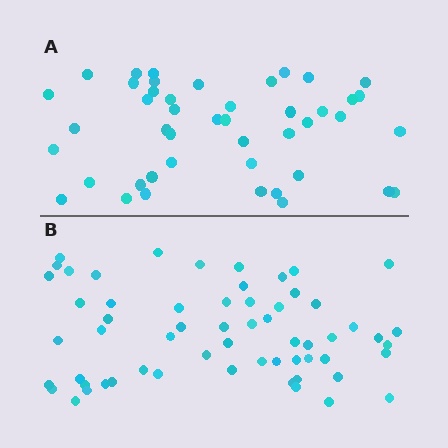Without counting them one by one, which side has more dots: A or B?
Region B (the bottom region) has more dots.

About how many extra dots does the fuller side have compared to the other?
Region B has approximately 15 more dots than region A.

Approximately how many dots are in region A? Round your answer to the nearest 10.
About 40 dots. (The exact count is 45, which rounds to 40.)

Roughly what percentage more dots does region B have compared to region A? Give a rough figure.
About 35% more.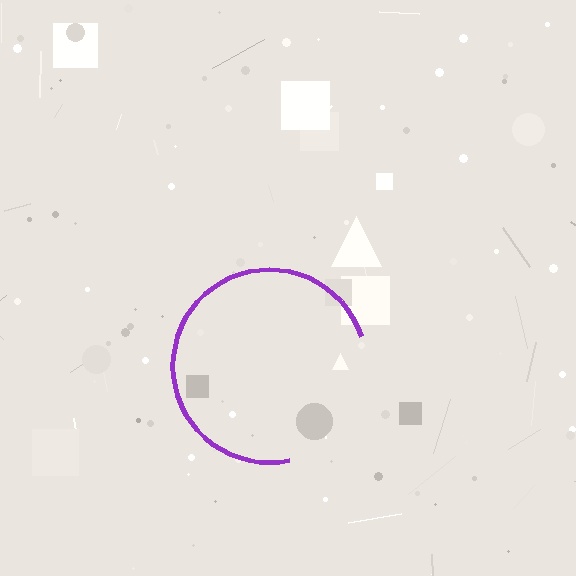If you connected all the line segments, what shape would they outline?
They would outline a circle.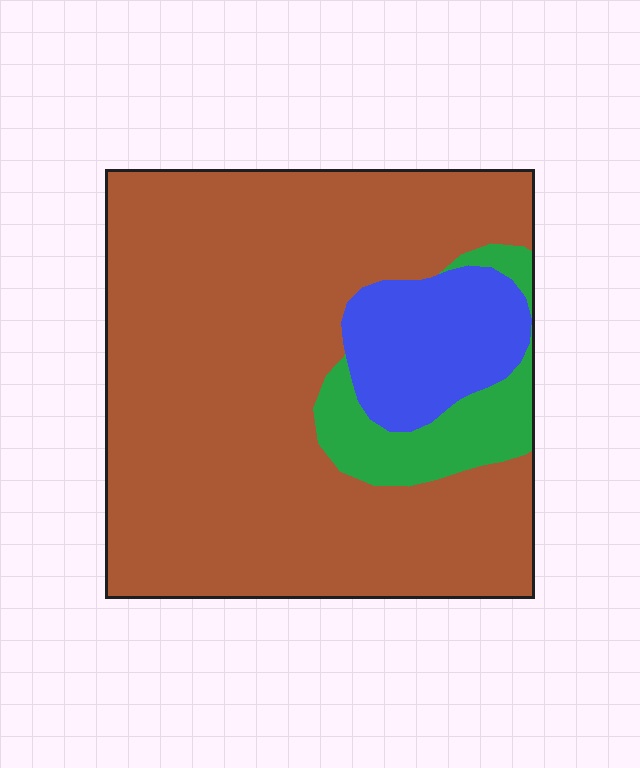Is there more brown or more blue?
Brown.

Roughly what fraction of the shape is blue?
Blue takes up about one eighth (1/8) of the shape.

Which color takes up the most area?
Brown, at roughly 75%.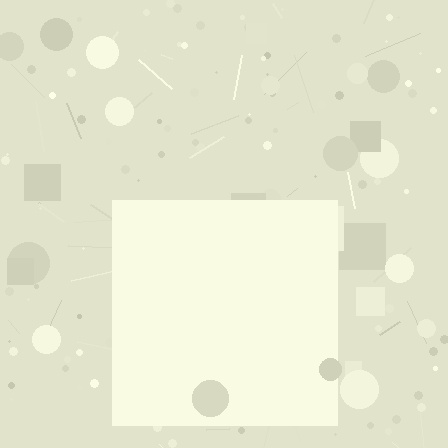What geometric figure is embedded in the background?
A square is embedded in the background.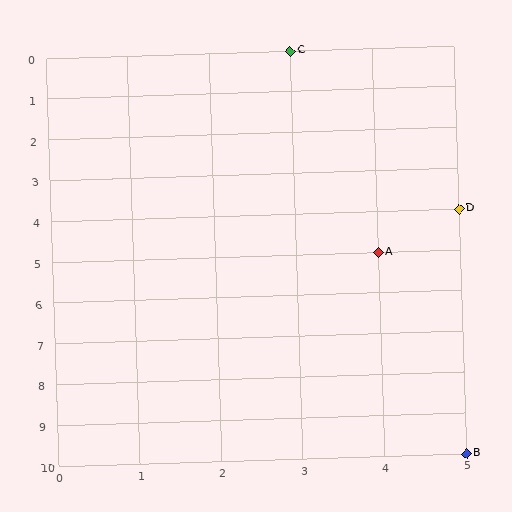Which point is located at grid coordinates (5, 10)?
Point B is at (5, 10).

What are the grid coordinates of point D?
Point D is at grid coordinates (5, 4).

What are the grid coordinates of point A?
Point A is at grid coordinates (4, 5).